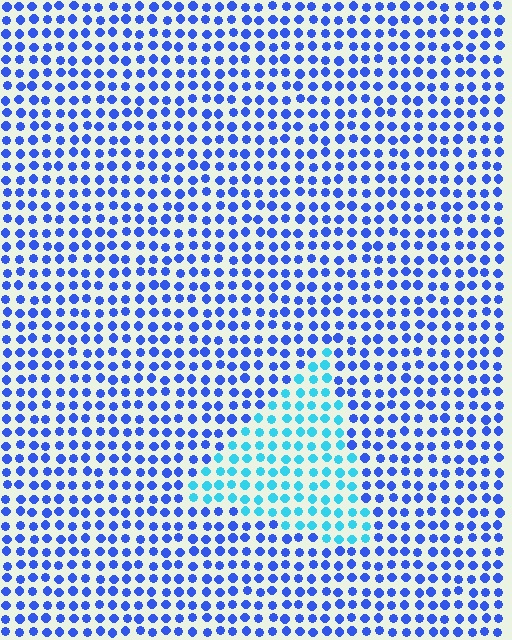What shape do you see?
I see a triangle.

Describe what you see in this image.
The image is filled with small blue elements in a uniform arrangement. A triangle-shaped region is visible where the elements are tinted to a slightly different hue, forming a subtle color boundary.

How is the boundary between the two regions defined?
The boundary is defined purely by a slight shift in hue (about 40 degrees). Spacing, size, and orientation are identical on both sides.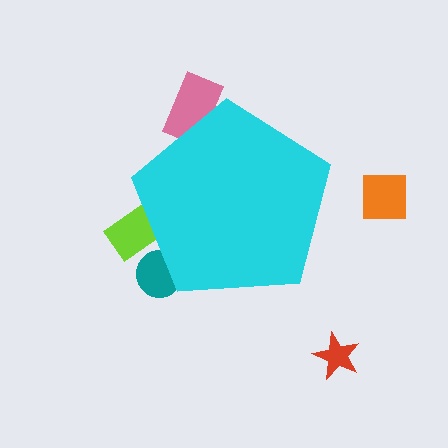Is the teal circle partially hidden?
Yes, the teal circle is partially hidden behind the cyan pentagon.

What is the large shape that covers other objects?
A cyan pentagon.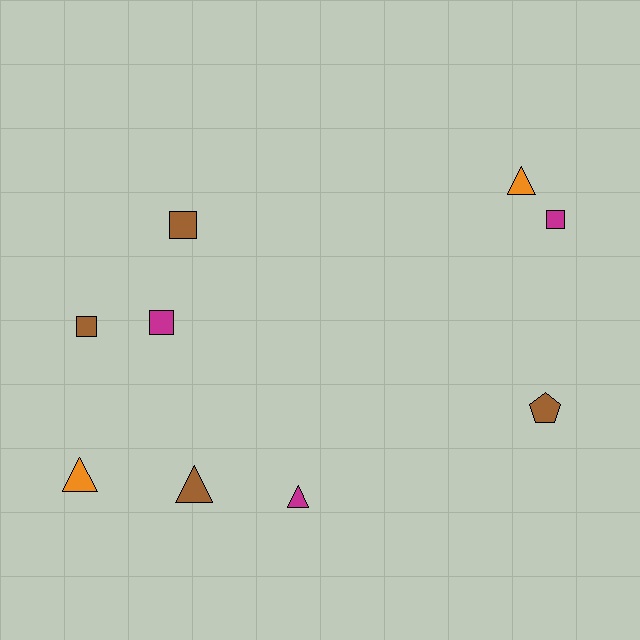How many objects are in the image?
There are 9 objects.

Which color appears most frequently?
Brown, with 4 objects.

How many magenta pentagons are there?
There are no magenta pentagons.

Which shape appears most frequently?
Square, with 4 objects.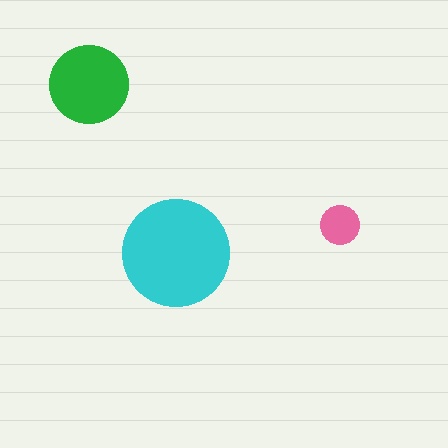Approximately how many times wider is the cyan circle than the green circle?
About 1.5 times wider.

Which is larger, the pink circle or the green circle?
The green one.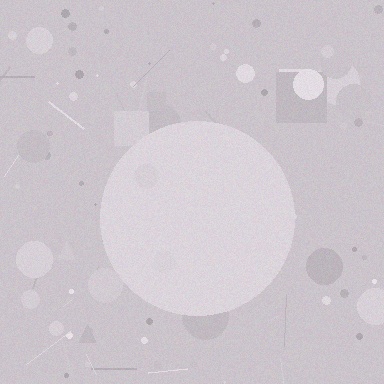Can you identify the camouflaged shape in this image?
The camouflaged shape is a circle.